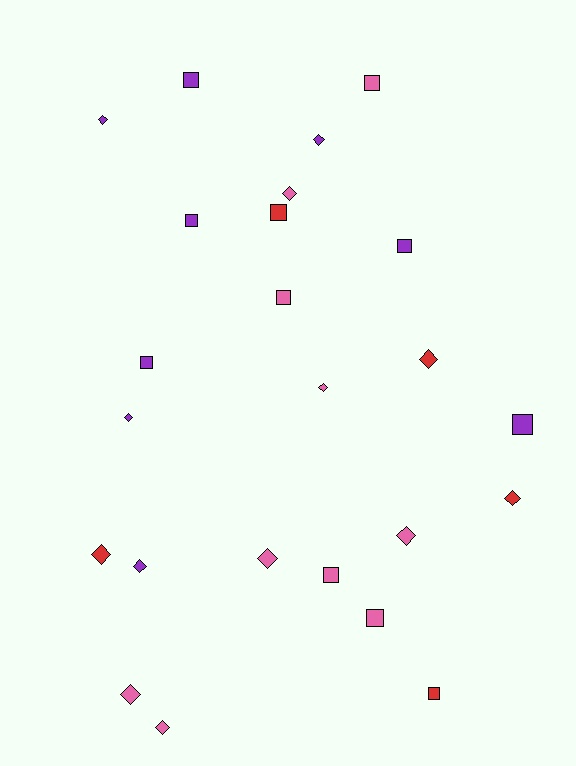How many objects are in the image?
There are 24 objects.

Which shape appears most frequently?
Diamond, with 13 objects.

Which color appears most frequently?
Pink, with 10 objects.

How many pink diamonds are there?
There are 6 pink diamonds.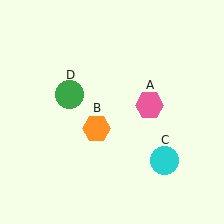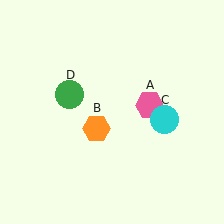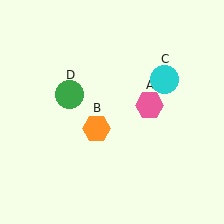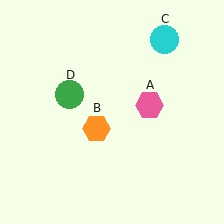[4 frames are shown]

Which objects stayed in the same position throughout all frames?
Pink hexagon (object A) and orange hexagon (object B) and green circle (object D) remained stationary.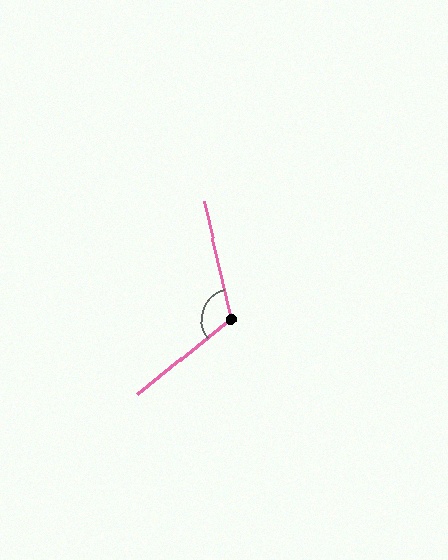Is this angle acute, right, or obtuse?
It is obtuse.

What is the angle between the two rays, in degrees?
Approximately 116 degrees.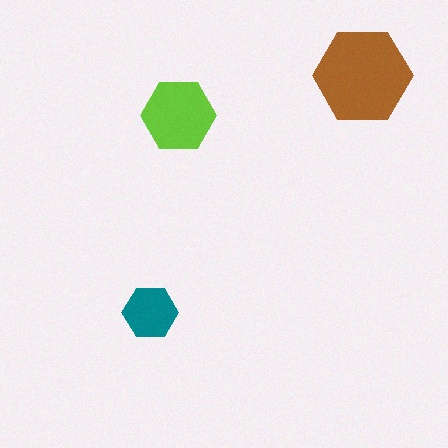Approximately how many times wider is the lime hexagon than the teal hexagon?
About 1.5 times wider.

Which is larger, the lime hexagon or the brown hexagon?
The brown one.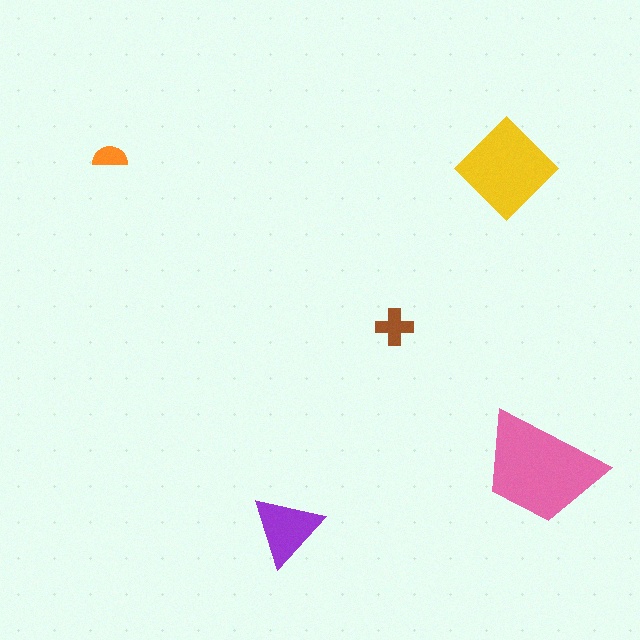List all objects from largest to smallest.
The pink trapezoid, the yellow diamond, the purple triangle, the brown cross, the orange semicircle.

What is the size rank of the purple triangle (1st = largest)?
3rd.